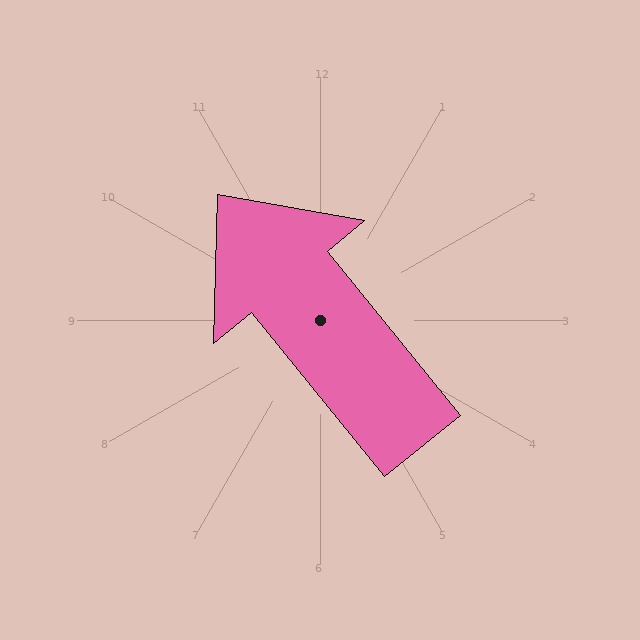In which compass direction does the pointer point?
Northwest.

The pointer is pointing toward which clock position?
Roughly 11 o'clock.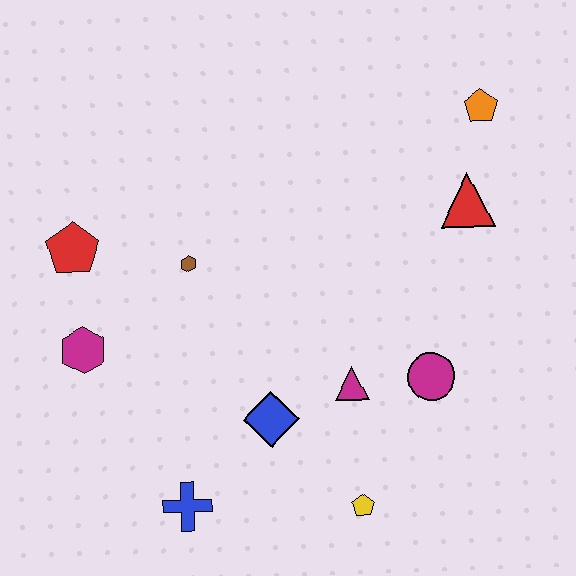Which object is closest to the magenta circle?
The magenta triangle is closest to the magenta circle.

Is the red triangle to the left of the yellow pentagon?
No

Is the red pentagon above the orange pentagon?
No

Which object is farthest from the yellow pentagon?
The orange pentagon is farthest from the yellow pentagon.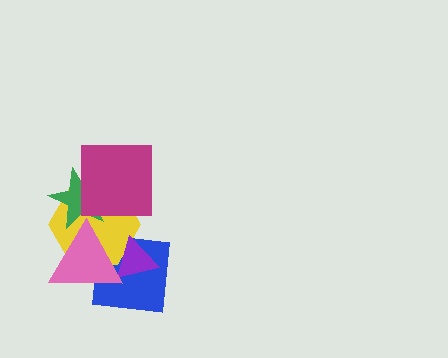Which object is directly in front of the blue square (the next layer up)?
The yellow hexagon is directly in front of the blue square.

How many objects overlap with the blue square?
3 objects overlap with the blue square.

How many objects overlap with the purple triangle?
3 objects overlap with the purple triangle.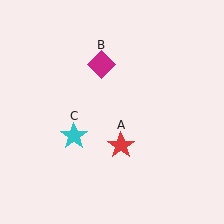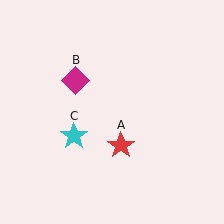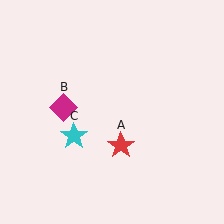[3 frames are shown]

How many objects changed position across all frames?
1 object changed position: magenta diamond (object B).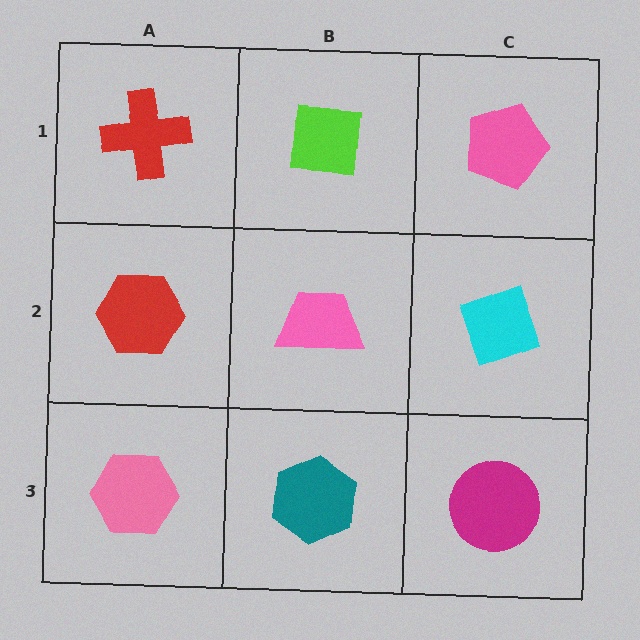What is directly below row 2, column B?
A teal hexagon.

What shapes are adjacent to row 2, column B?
A lime square (row 1, column B), a teal hexagon (row 3, column B), a red hexagon (row 2, column A), a cyan diamond (row 2, column C).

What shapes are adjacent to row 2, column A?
A red cross (row 1, column A), a pink hexagon (row 3, column A), a pink trapezoid (row 2, column B).